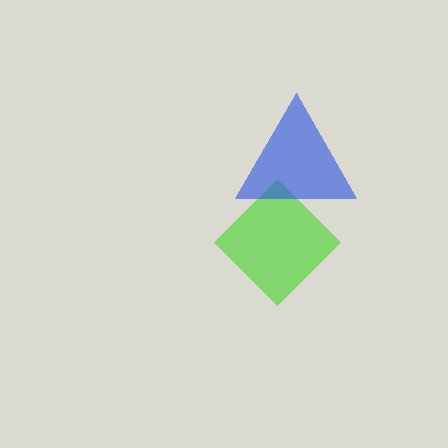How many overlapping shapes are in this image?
There are 2 overlapping shapes in the image.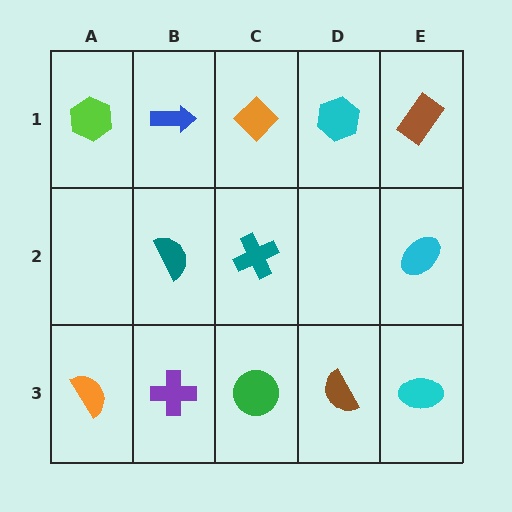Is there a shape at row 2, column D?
No, that cell is empty.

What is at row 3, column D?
A brown semicircle.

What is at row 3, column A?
An orange semicircle.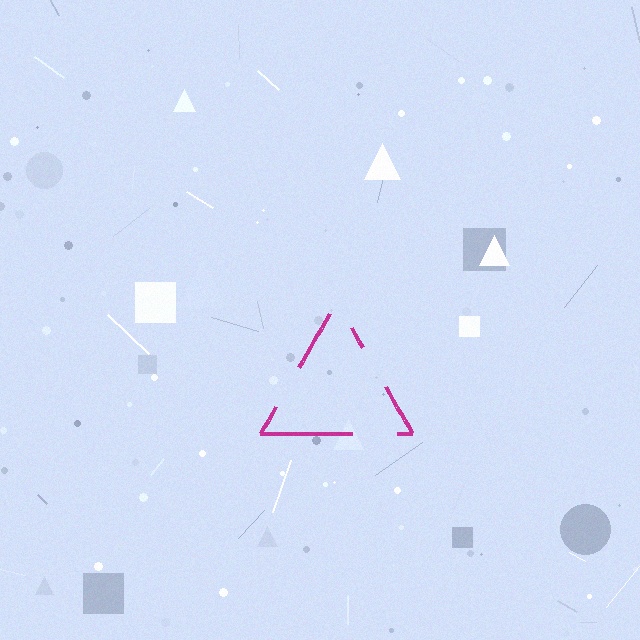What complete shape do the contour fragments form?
The contour fragments form a triangle.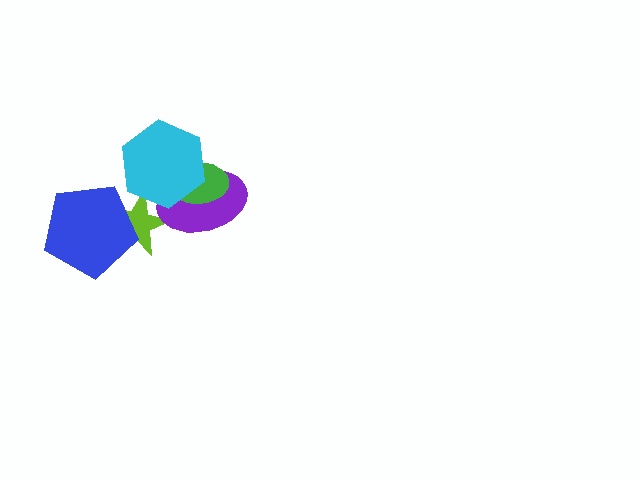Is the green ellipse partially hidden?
Yes, it is partially covered by another shape.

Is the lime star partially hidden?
Yes, it is partially covered by another shape.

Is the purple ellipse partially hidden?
Yes, it is partially covered by another shape.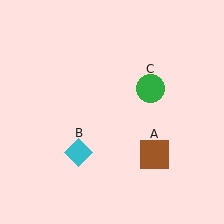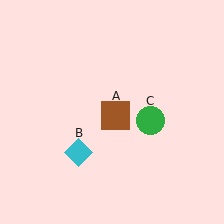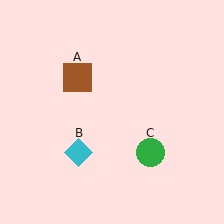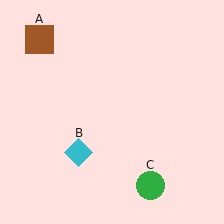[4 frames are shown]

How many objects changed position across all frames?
2 objects changed position: brown square (object A), green circle (object C).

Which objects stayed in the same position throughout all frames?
Cyan diamond (object B) remained stationary.